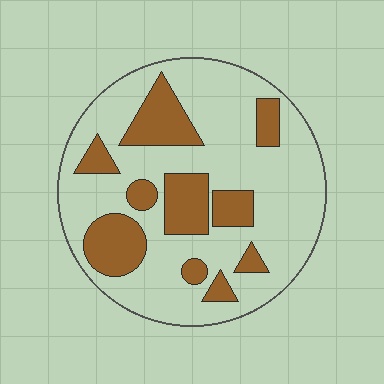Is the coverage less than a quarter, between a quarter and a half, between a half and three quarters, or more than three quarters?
Between a quarter and a half.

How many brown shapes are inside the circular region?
10.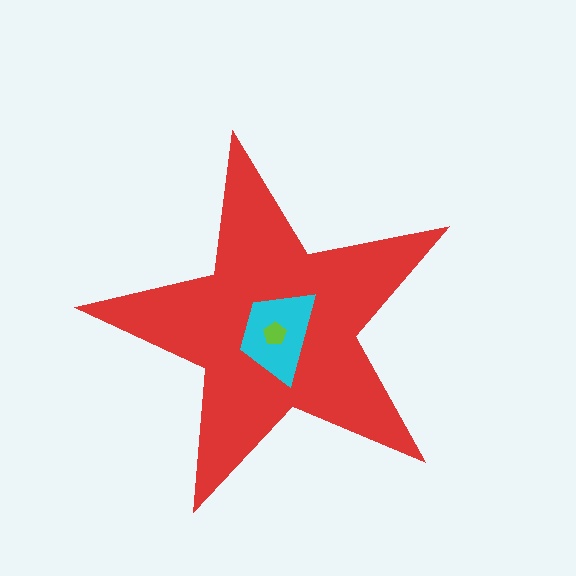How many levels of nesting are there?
3.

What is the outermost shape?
The red star.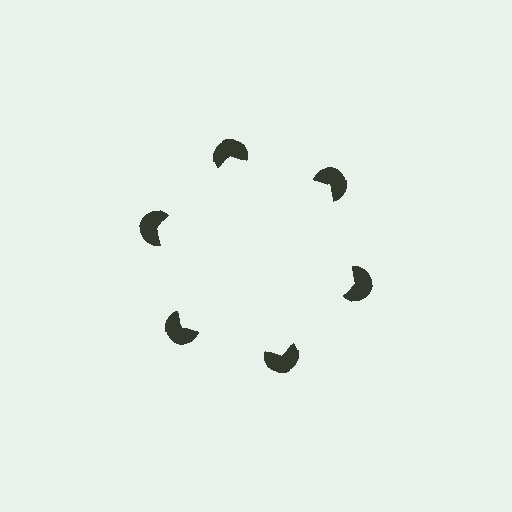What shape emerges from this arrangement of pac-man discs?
An illusory hexagon — its edges are inferred from the aligned wedge cuts in the pac-man discs, not physically drawn.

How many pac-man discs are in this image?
There are 6 — one at each vertex of the illusory hexagon.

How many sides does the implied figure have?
6 sides.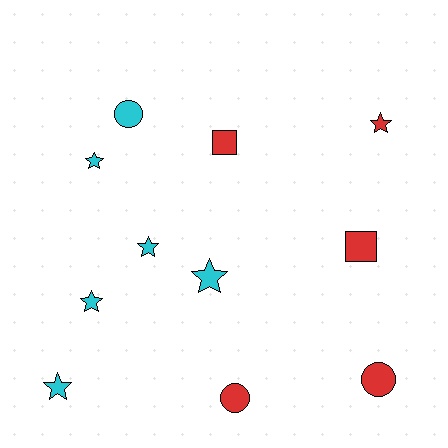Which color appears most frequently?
Cyan, with 6 objects.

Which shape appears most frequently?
Star, with 6 objects.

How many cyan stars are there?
There are 5 cyan stars.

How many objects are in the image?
There are 11 objects.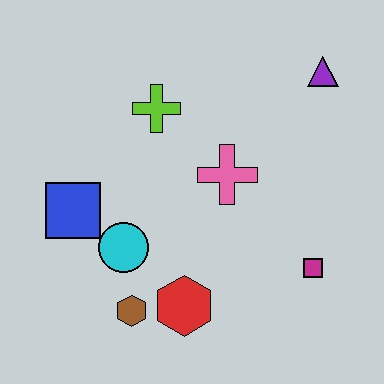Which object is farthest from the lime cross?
The magenta square is farthest from the lime cross.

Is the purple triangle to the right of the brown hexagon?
Yes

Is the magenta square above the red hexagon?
Yes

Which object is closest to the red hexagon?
The brown hexagon is closest to the red hexagon.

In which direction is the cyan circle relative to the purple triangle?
The cyan circle is to the left of the purple triangle.